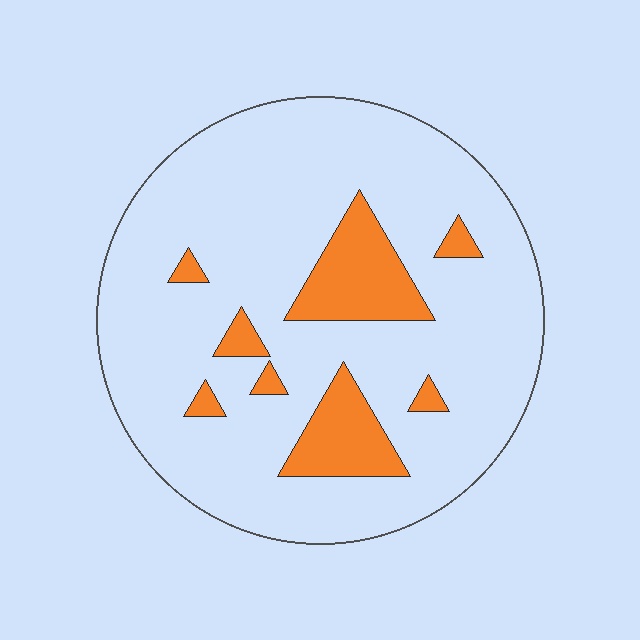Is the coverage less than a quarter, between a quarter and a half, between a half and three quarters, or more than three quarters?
Less than a quarter.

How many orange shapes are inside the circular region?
8.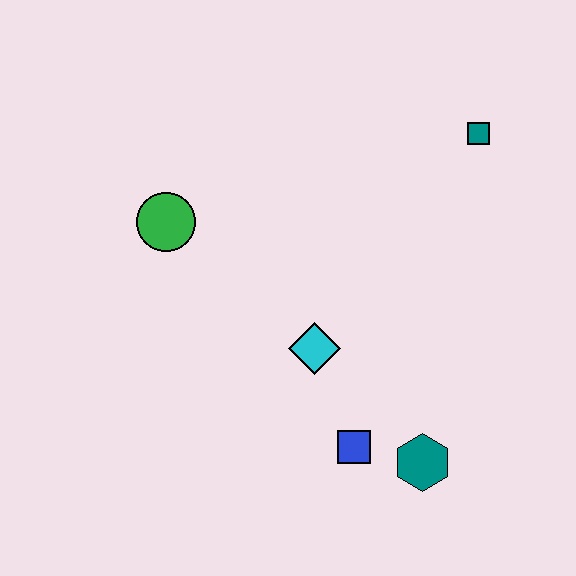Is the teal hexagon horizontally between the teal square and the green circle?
Yes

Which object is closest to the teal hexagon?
The blue square is closest to the teal hexagon.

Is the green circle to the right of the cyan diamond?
No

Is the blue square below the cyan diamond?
Yes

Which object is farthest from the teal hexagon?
The green circle is farthest from the teal hexagon.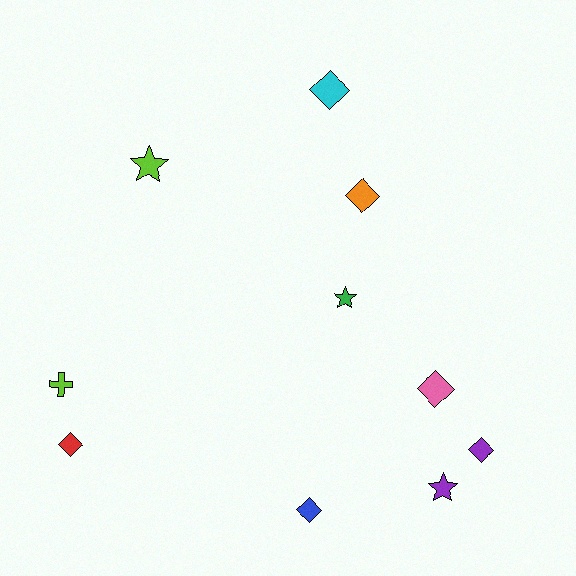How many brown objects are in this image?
There are no brown objects.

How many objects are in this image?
There are 10 objects.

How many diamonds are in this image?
There are 6 diamonds.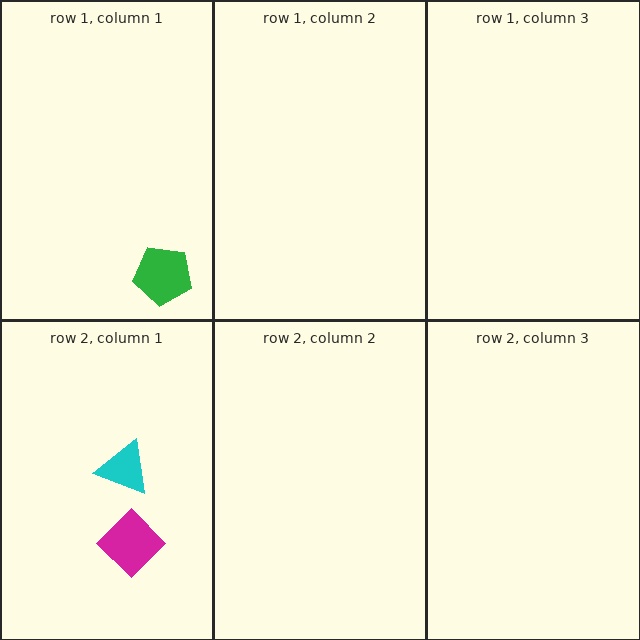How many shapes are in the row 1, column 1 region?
1.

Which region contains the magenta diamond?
The row 2, column 1 region.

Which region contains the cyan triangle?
The row 2, column 1 region.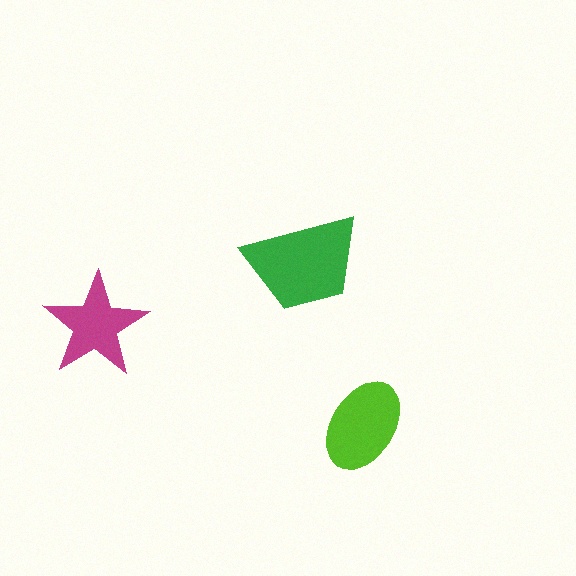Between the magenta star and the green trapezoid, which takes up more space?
The green trapezoid.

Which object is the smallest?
The magenta star.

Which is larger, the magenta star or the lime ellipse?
The lime ellipse.